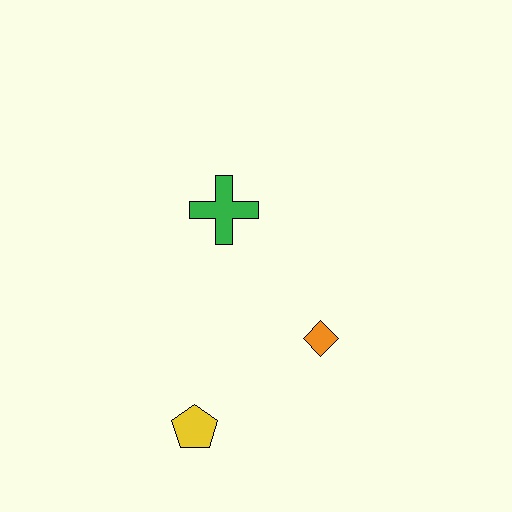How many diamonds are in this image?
There is 1 diamond.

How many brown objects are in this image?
There are no brown objects.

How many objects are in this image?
There are 3 objects.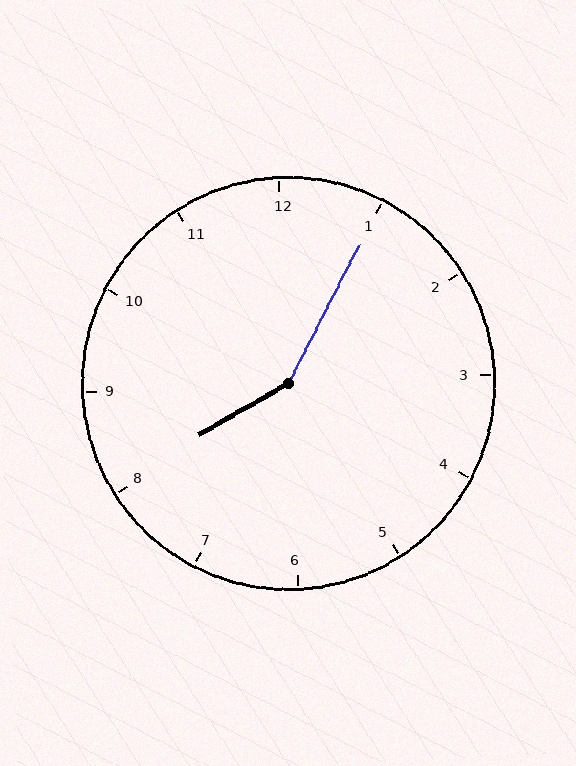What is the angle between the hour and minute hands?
Approximately 148 degrees.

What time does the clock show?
8:05.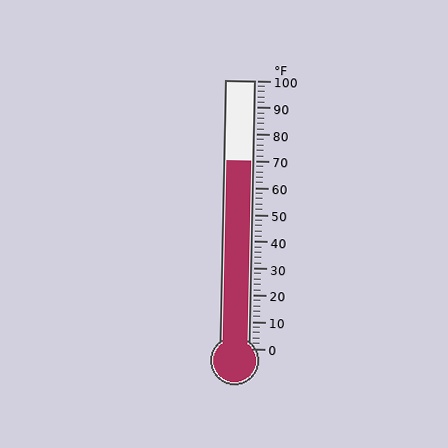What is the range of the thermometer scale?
The thermometer scale ranges from 0°F to 100°F.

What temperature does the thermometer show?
The thermometer shows approximately 70°F.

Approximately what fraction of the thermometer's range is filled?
The thermometer is filled to approximately 70% of its range.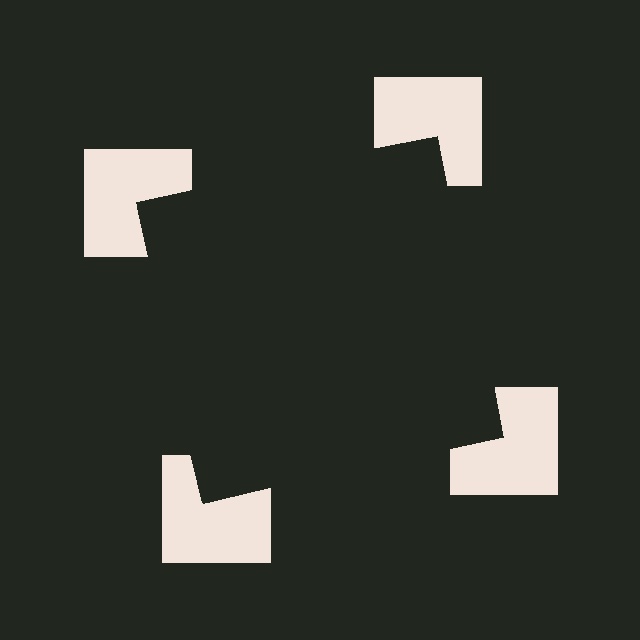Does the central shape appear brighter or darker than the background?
It typically appears slightly darker than the background, even though no actual brightness change is drawn.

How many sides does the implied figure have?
4 sides.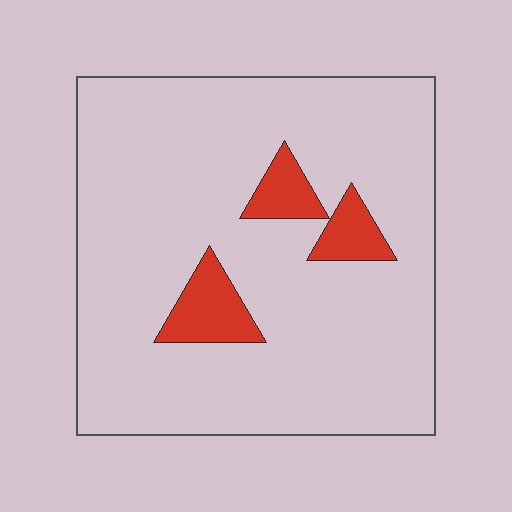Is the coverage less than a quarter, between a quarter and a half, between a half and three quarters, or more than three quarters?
Less than a quarter.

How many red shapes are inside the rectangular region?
3.